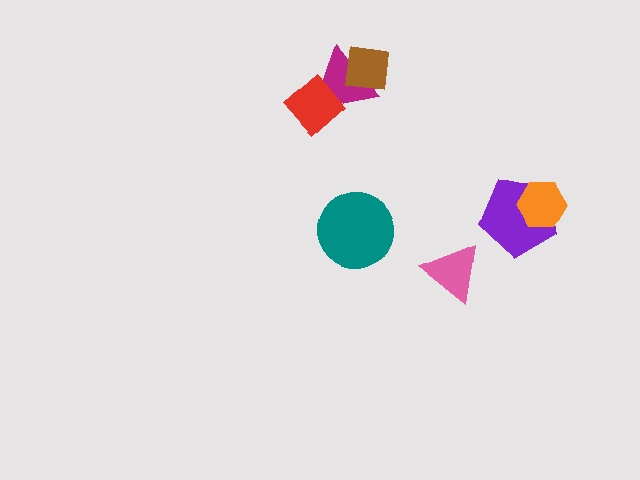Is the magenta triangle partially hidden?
Yes, it is partially covered by another shape.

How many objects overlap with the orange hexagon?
1 object overlaps with the orange hexagon.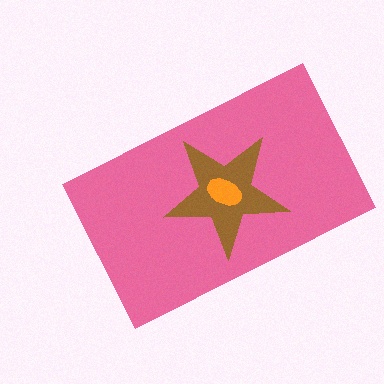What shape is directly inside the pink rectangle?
The brown star.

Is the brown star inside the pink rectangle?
Yes.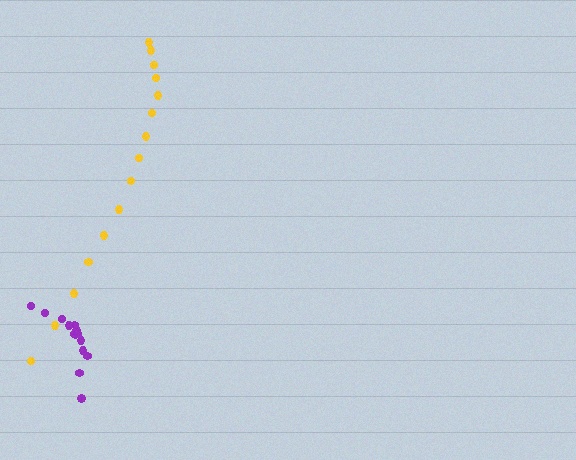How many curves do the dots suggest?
There are 2 distinct paths.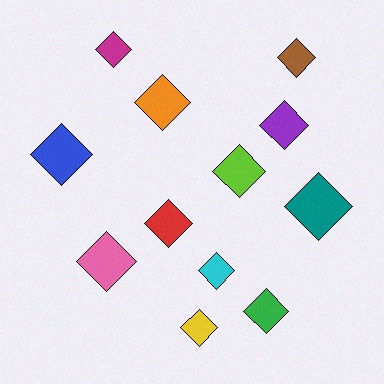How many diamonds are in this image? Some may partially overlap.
There are 12 diamonds.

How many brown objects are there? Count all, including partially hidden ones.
There is 1 brown object.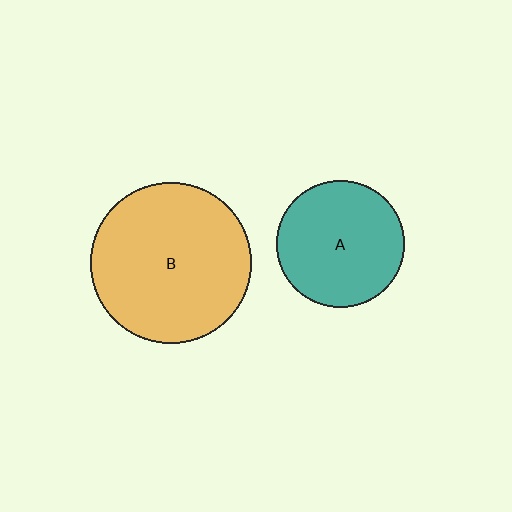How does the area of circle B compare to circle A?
Approximately 1.6 times.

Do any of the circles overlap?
No, none of the circles overlap.